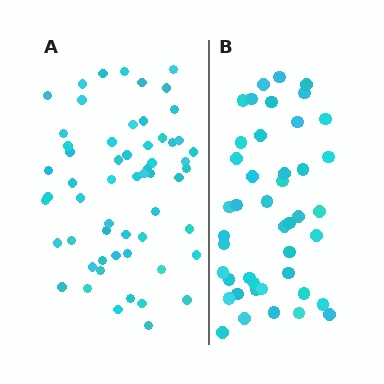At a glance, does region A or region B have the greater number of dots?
Region A (the left region) has more dots.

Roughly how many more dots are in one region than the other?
Region A has approximately 15 more dots than region B.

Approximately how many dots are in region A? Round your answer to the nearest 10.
About 60 dots. (The exact count is 58, which rounds to 60.)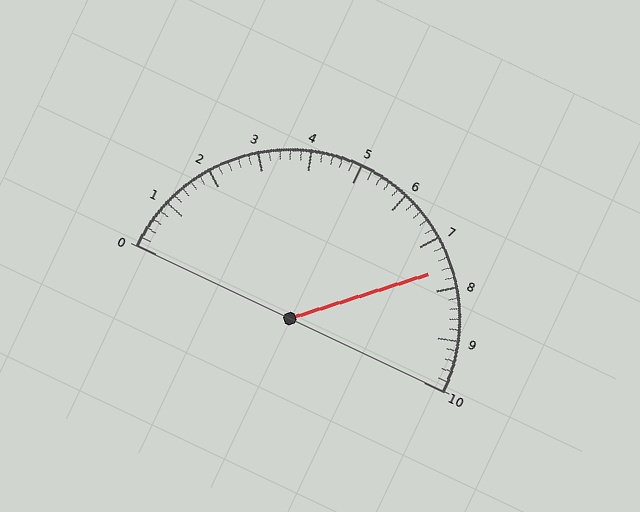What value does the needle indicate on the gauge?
The needle indicates approximately 7.6.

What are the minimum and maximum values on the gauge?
The gauge ranges from 0 to 10.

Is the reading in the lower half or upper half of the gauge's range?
The reading is in the upper half of the range (0 to 10).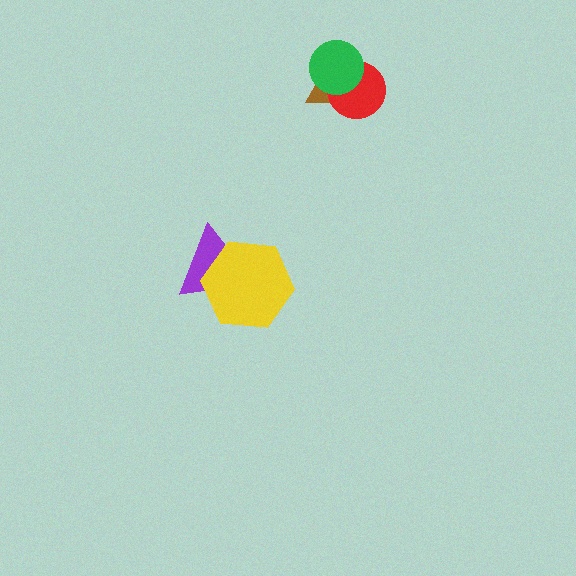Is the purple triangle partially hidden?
Yes, it is partially covered by another shape.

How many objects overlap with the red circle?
2 objects overlap with the red circle.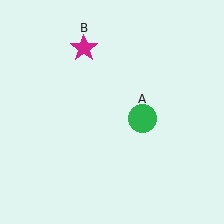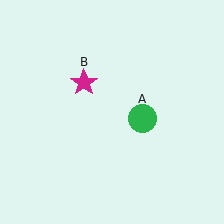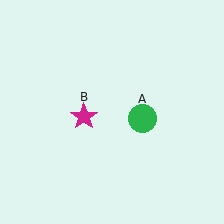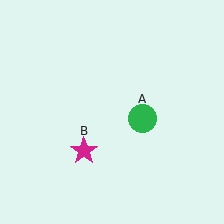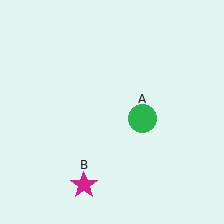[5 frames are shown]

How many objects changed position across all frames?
1 object changed position: magenta star (object B).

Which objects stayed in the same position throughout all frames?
Green circle (object A) remained stationary.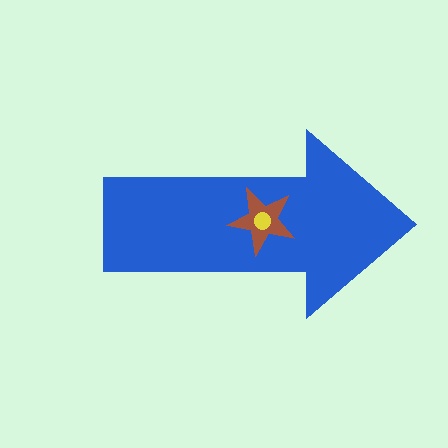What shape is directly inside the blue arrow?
The brown star.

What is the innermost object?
The yellow circle.